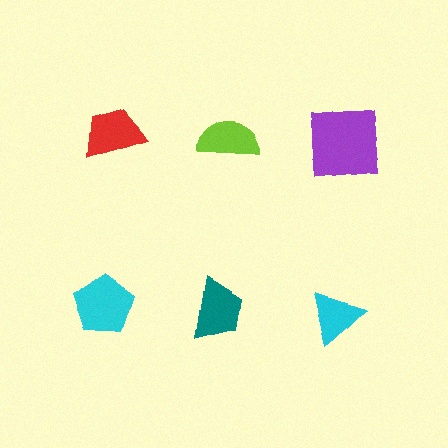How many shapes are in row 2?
3 shapes.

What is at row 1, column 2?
A lime semicircle.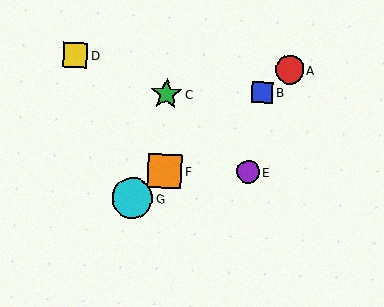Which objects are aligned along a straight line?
Objects A, B, F, G are aligned along a straight line.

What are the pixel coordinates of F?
Object F is at (165, 171).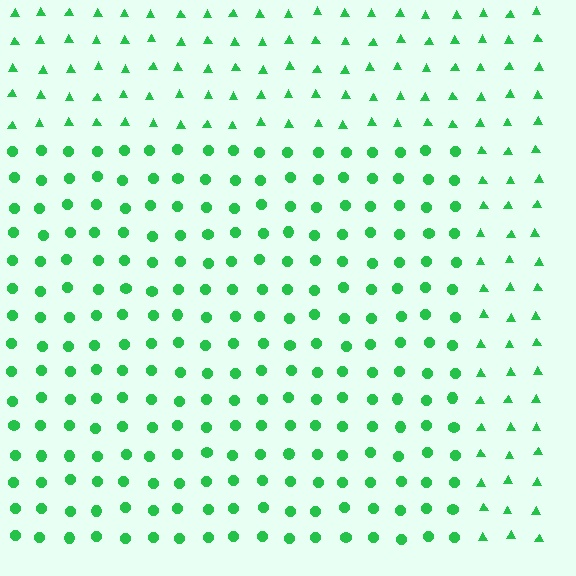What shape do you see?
I see a rectangle.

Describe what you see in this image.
The image is filled with small green elements arranged in a uniform grid. A rectangle-shaped region contains circles, while the surrounding area contains triangles. The boundary is defined purely by the change in element shape.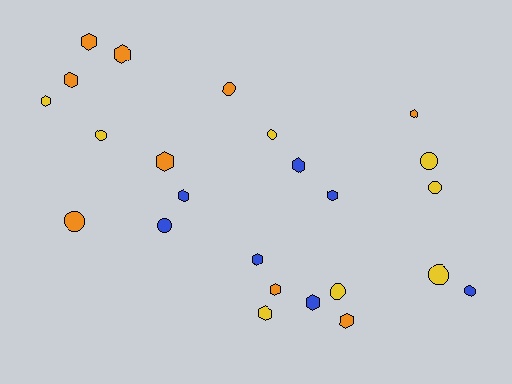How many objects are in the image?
There are 24 objects.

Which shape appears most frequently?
Hexagon, with 14 objects.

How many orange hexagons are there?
There are 7 orange hexagons.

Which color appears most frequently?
Orange, with 9 objects.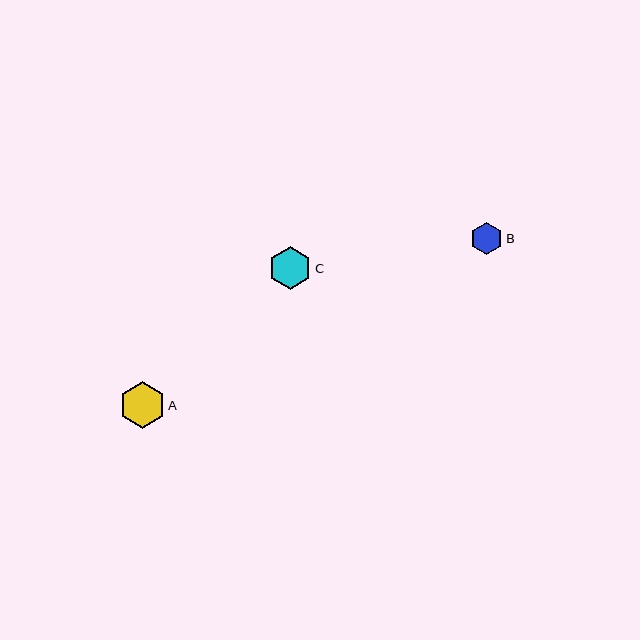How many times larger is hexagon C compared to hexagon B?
Hexagon C is approximately 1.3 times the size of hexagon B.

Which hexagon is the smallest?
Hexagon B is the smallest with a size of approximately 32 pixels.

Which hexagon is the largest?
Hexagon A is the largest with a size of approximately 47 pixels.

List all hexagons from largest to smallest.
From largest to smallest: A, C, B.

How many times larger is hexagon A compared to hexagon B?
Hexagon A is approximately 1.5 times the size of hexagon B.